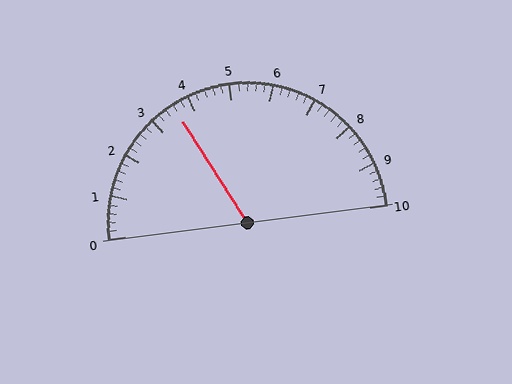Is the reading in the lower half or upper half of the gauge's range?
The reading is in the lower half of the range (0 to 10).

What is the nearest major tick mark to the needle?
The nearest major tick mark is 4.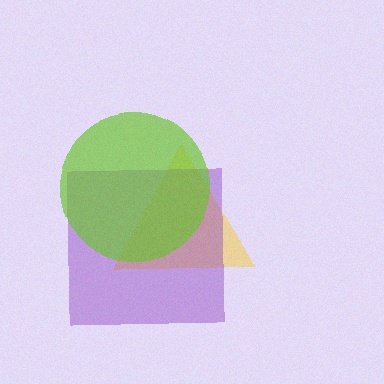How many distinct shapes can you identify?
There are 3 distinct shapes: a yellow triangle, a purple square, a lime circle.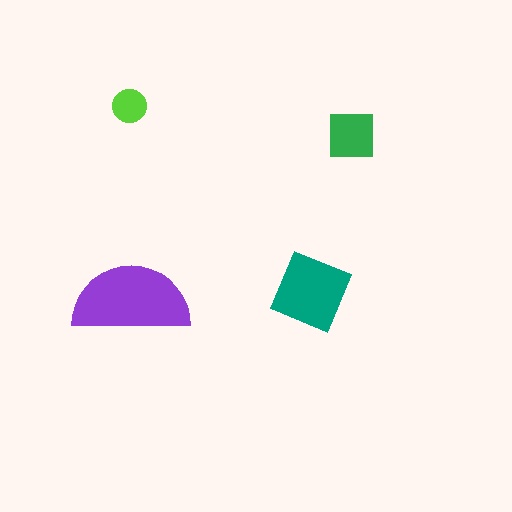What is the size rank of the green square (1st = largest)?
3rd.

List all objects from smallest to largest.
The lime circle, the green square, the teal diamond, the purple semicircle.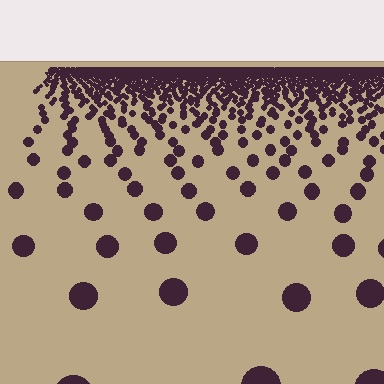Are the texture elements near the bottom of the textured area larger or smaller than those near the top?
Larger. Near the bottom, elements are closer to the viewer and appear at a bigger on-screen size.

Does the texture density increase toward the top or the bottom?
Density increases toward the top.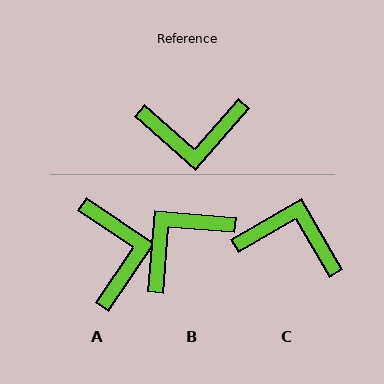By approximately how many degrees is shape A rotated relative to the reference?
Approximately 98 degrees counter-clockwise.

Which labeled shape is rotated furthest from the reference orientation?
C, about 161 degrees away.